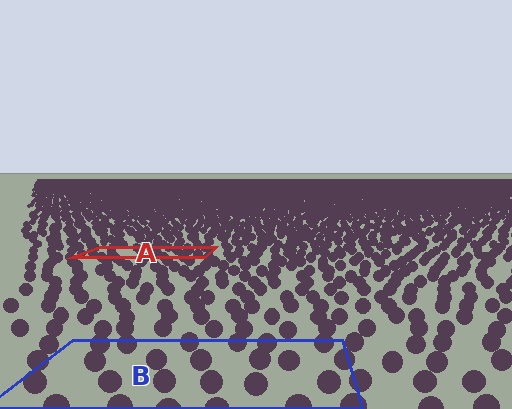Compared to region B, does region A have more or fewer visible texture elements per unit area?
Region A has more texture elements per unit area — they are packed more densely because it is farther away.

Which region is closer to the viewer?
Region B is closer. The texture elements there are larger and more spread out.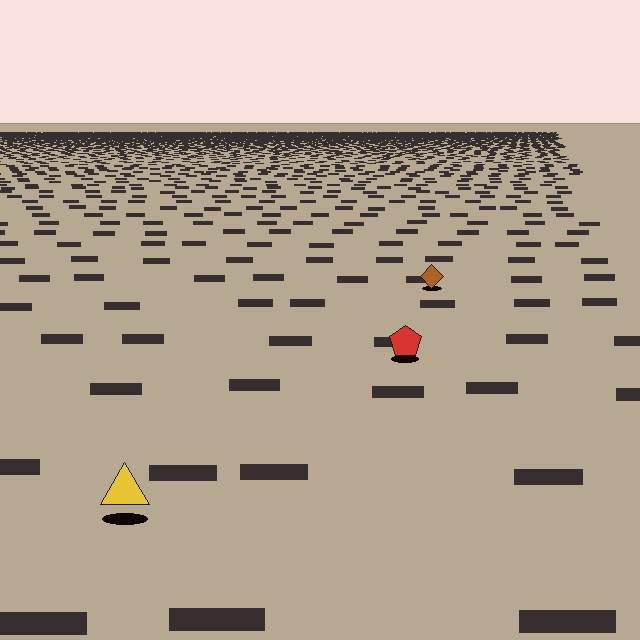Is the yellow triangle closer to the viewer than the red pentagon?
Yes. The yellow triangle is closer — you can tell from the texture gradient: the ground texture is coarser near it.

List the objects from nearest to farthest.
From nearest to farthest: the yellow triangle, the red pentagon, the brown diamond.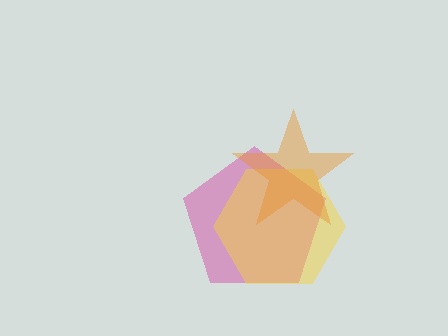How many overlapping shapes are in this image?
There are 3 overlapping shapes in the image.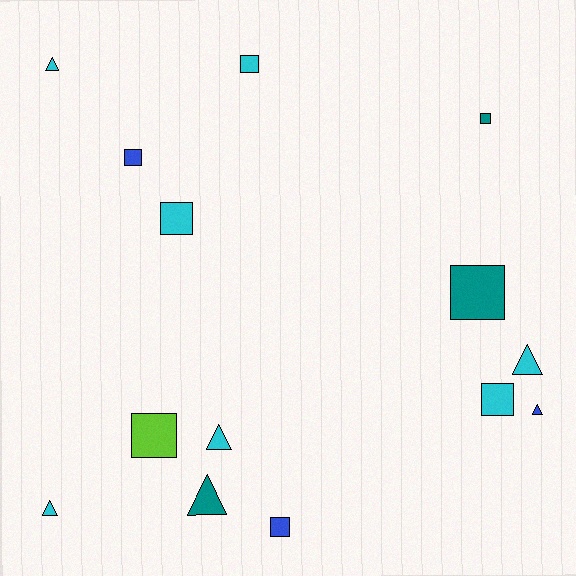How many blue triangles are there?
There is 1 blue triangle.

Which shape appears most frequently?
Square, with 8 objects.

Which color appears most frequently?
Cyan, with 7 objects.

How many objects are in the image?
There are 14 objects.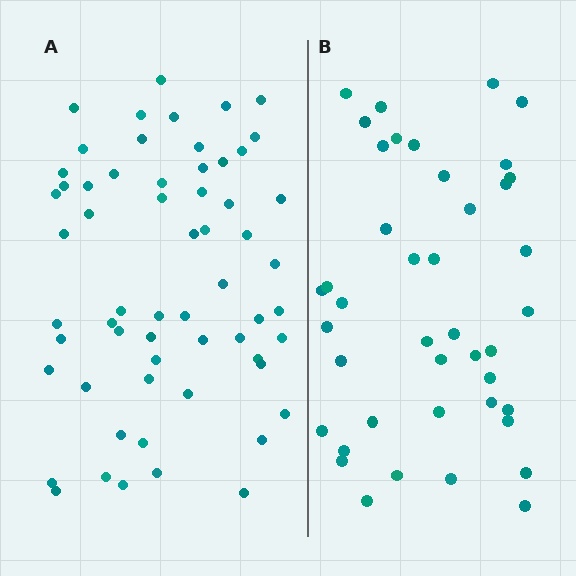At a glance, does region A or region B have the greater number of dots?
Region A (the left region) has more dots.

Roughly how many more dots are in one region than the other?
Region A has approximately 20 more dots than region B.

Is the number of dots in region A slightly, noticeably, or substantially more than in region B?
Region A has noticeably more, but not dramatically so. The ratio is roughly 1.4 to 1.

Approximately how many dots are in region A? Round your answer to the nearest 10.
About 60 dots.